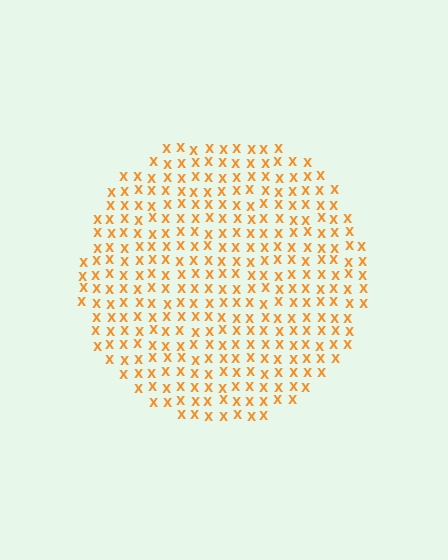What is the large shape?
The large shape is a circle.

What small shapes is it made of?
It is made of small letter X's.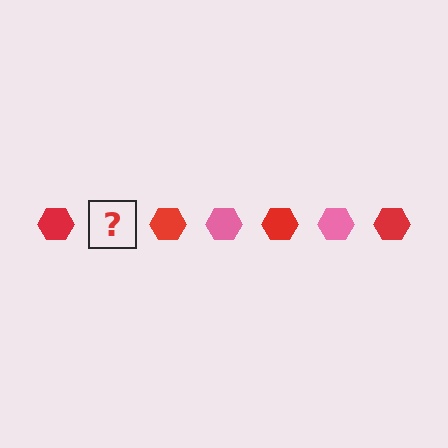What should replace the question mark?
The question mark should be replaced with a pink hexagon.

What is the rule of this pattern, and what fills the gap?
The rule is that the pattern cycles through red, pink hexagons. The gap should be filled with a pink hexagon.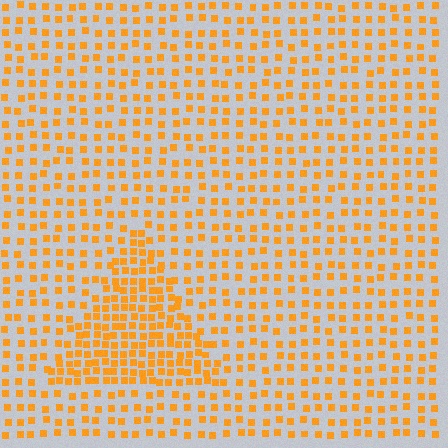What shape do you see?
I see a triangle.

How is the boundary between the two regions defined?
The boundary is defined by a change in element density (approximately 2.0x ratio). All elements are the same color, size, and shape.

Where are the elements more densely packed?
The elements are more densely packed inside the triangle boundary.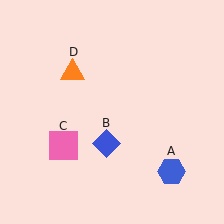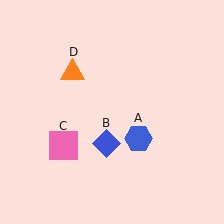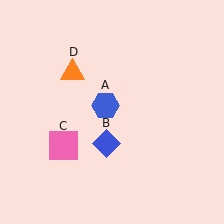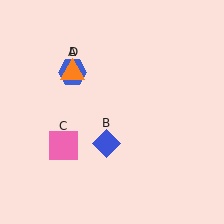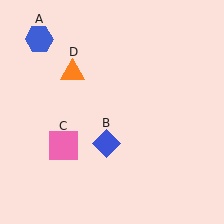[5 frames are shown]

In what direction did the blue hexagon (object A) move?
The blue hexagon (object A) moved up and to the left.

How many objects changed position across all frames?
1 object changed position: blue hexagon (object A).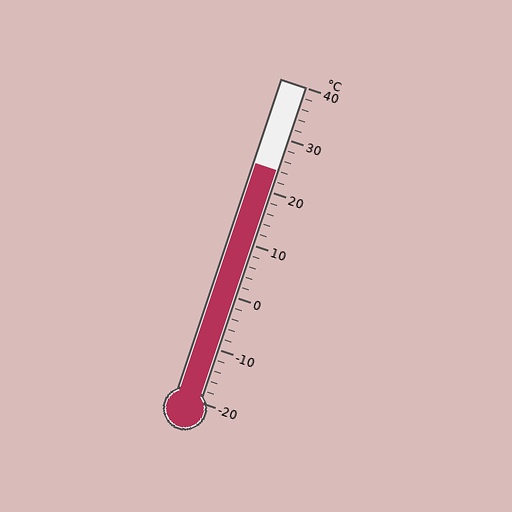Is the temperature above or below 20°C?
The temperature is above 20°C.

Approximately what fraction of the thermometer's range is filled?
The thermometer is filled to approximately 75% of its range.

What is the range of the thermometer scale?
The thermometer scale ranges from -20°C to 40°C.